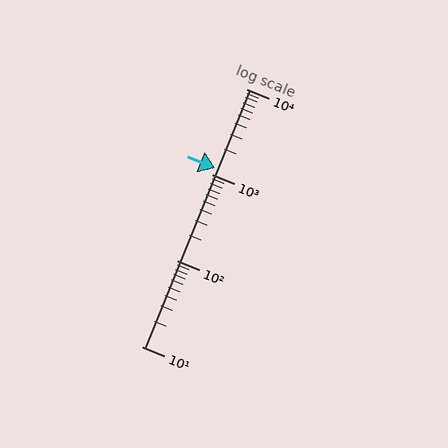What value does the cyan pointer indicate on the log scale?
The pointer indicates approximately 1200.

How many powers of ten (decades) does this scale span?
The scale spans 3 decades, from 10 to 10000.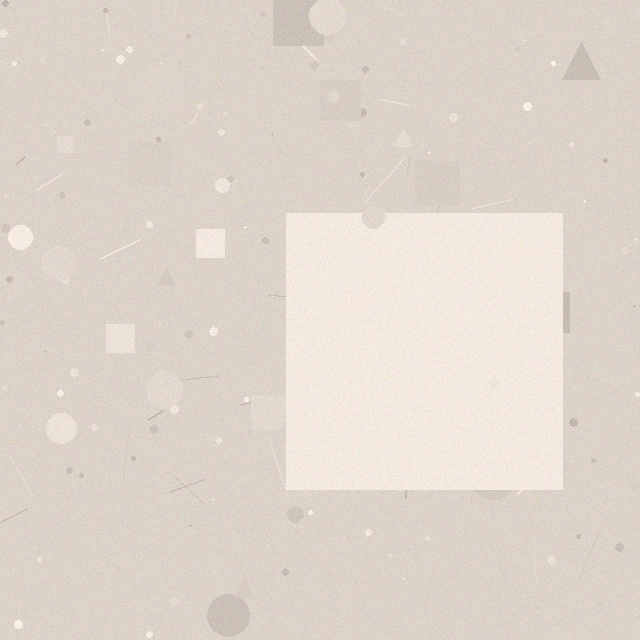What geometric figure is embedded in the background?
A square is embedded in the background.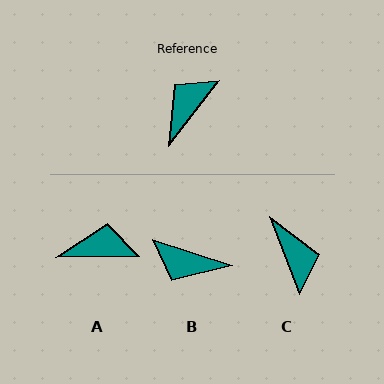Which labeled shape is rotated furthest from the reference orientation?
C, about 122 degrees away.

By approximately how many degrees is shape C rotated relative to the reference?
Approximately 122 degrees clockwise.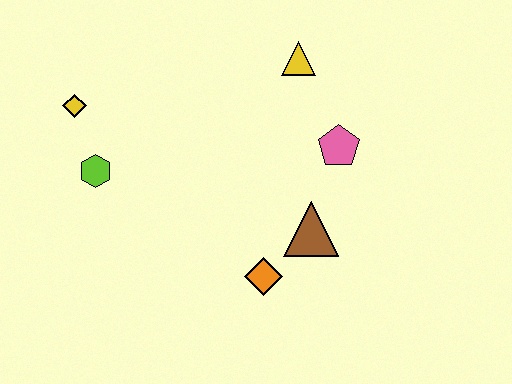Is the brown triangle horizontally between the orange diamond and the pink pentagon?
Yes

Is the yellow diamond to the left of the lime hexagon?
Yes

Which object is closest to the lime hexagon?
The yellow diamond is closest to the lime hexagon.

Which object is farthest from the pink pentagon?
The yellow diamond is farthest from the pink pentagon.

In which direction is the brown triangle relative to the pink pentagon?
The brown triangle is below the pink pentagon.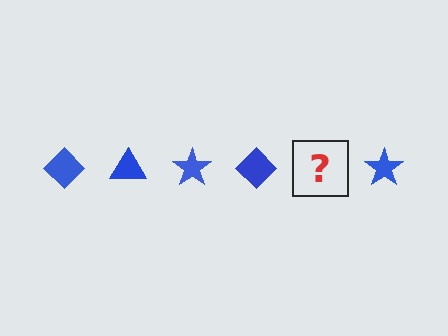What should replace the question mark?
The question mark should be replaced with a blue triangle.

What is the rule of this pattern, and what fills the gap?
The rule is that the pattern cycles through diamond, triangle, star shapes in blue. The gap should be filled with a blue triangle.